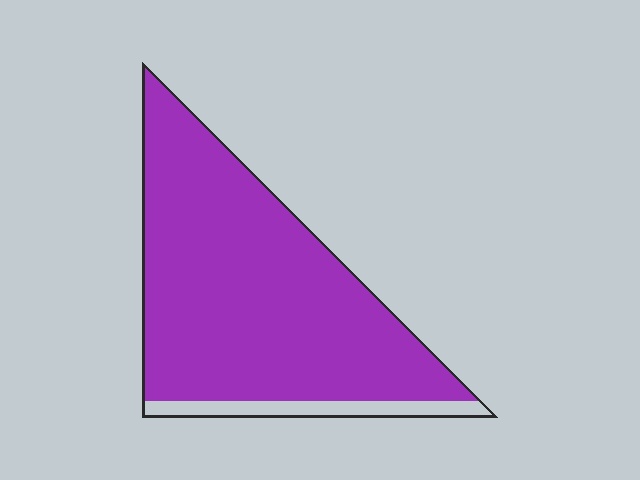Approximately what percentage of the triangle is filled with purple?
Approximately 90%.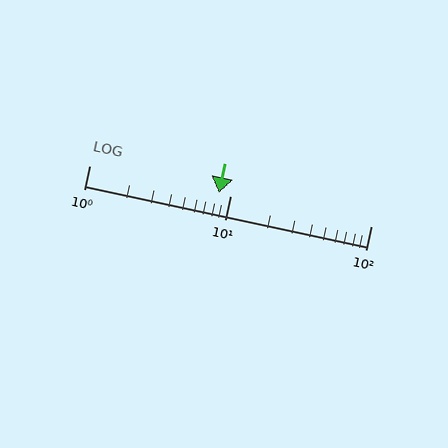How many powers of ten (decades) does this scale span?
The scale spans 2 decades, from 1 to 100.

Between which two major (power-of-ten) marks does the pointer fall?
The pointer is between 1 and 10.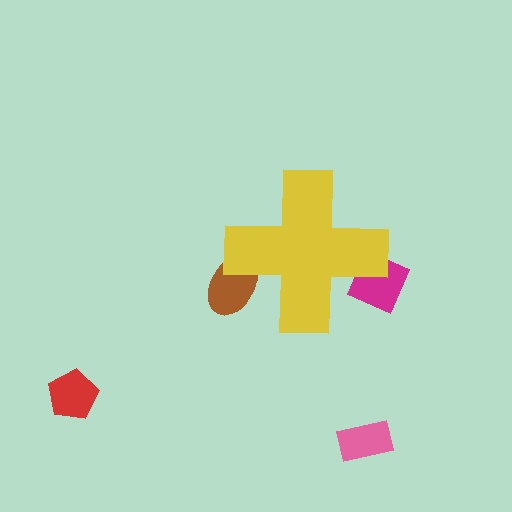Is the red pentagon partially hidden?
No, the red pentagon is fully visible.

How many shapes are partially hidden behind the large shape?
2 shapes are partially hidden.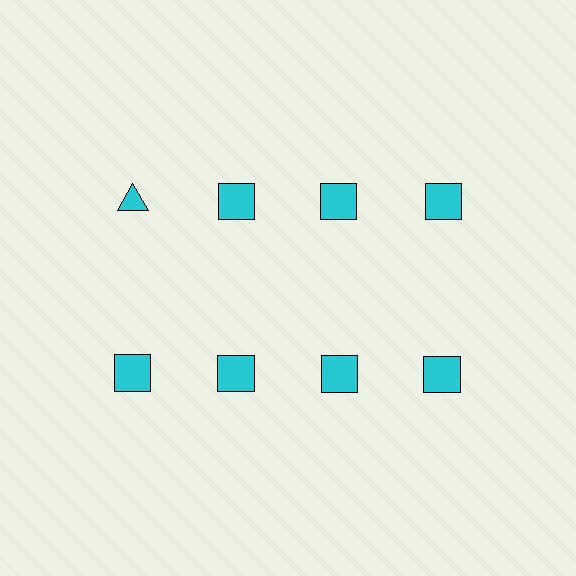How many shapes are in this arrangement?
There are 8 shapes arranged in a grid pattern.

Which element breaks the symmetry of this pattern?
The cyan triangle in the top row, leftmost column breaks the symmetry. All other shapes are cyan squares.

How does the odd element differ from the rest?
It has a different shape: triangle instead of square.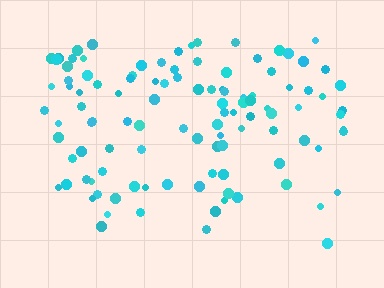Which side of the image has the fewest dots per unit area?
The bottom.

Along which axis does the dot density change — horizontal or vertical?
Vertical.